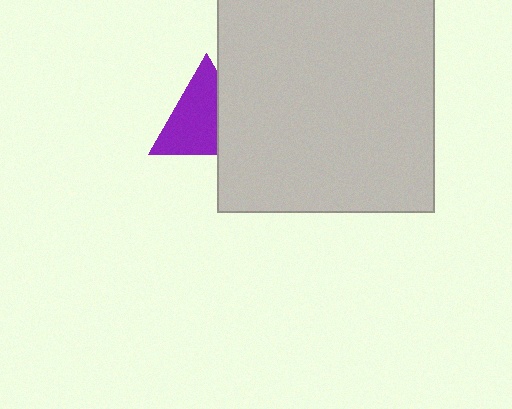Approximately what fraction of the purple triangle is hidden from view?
Roughly 34% of the purple triangle is hidden behind the light gray rectangle.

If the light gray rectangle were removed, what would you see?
You would see the complete purple triangle.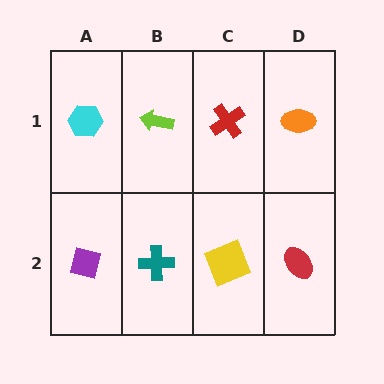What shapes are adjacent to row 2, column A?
A cyan hexagon (row 1, column A), a teal cross (row 2, column B).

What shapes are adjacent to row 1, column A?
A purple square (row 2, column A), a lime arrow (row 1, column B).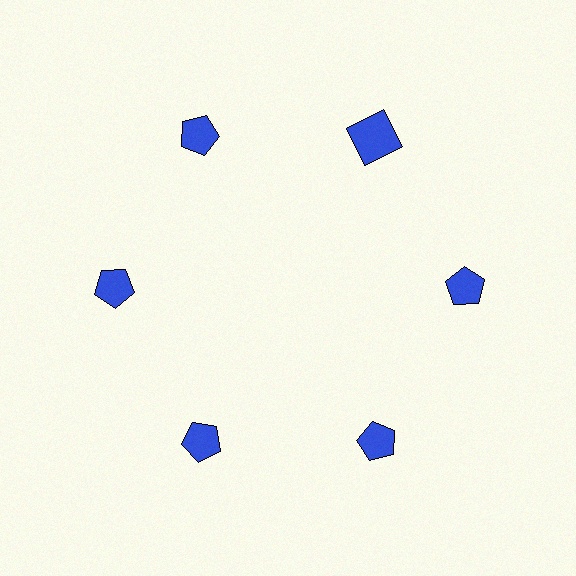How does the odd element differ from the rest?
It has a different shape: square instead of pentagon.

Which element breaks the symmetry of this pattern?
The blue square at roughly the 1 o'clock position breaks the symmetry. All other shapes are blue pentagons.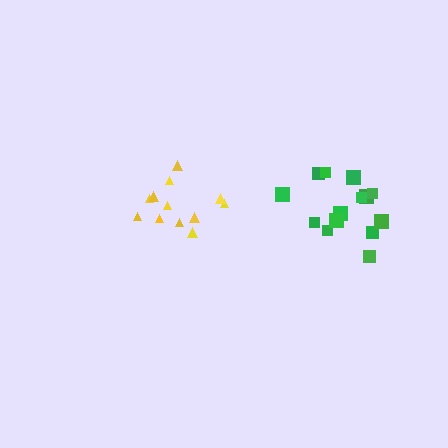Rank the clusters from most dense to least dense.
green, yellow.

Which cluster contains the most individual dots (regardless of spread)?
Green (14).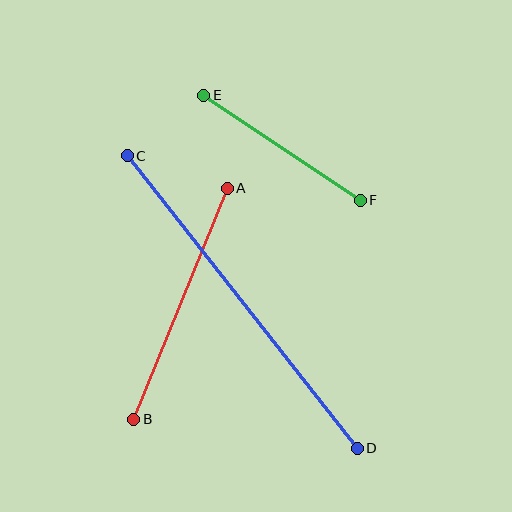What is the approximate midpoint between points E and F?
The midpoint is at approximately (282, 148) pixels.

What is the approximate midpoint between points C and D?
The midpoint is at approximately (242, 302) pixels.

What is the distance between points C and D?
The distance is approximately 372 pixels.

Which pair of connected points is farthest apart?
Points C and D are farthest apart.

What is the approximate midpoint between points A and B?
The midpoint is at approximately (180, 304) pixels.